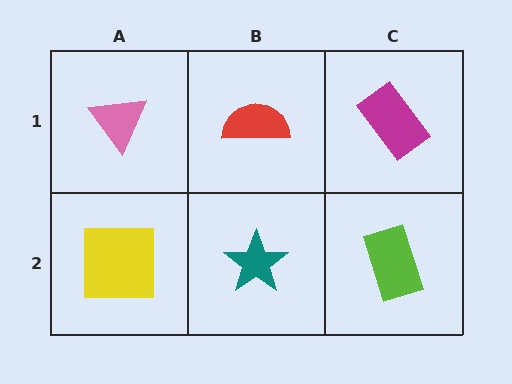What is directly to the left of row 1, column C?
A red semicircle.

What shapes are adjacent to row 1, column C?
A lime rectangle (row 2, column C), a red semicircle (row 1, column B).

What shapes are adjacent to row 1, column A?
A yellow square (row 2, column A), a red semicircle (row 1, column B).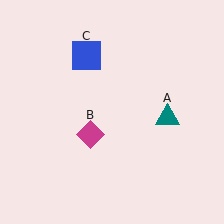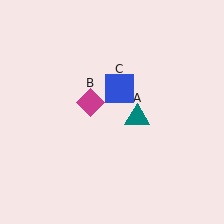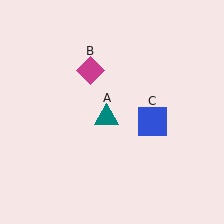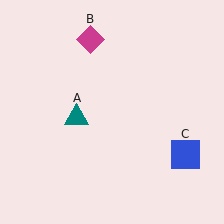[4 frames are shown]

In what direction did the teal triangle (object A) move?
The teal triangle (object A) moved left.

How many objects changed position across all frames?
3 objects changed position: teal triangle (object A), magenta diamond (object B), blue square (object C).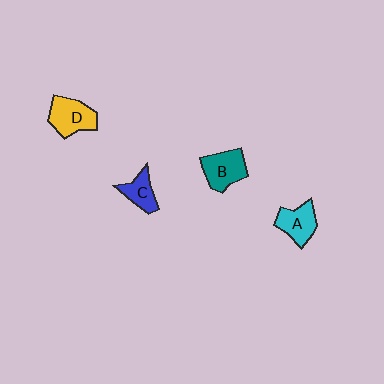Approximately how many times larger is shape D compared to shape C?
Approximately 1.5 times.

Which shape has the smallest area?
Shape C (blue).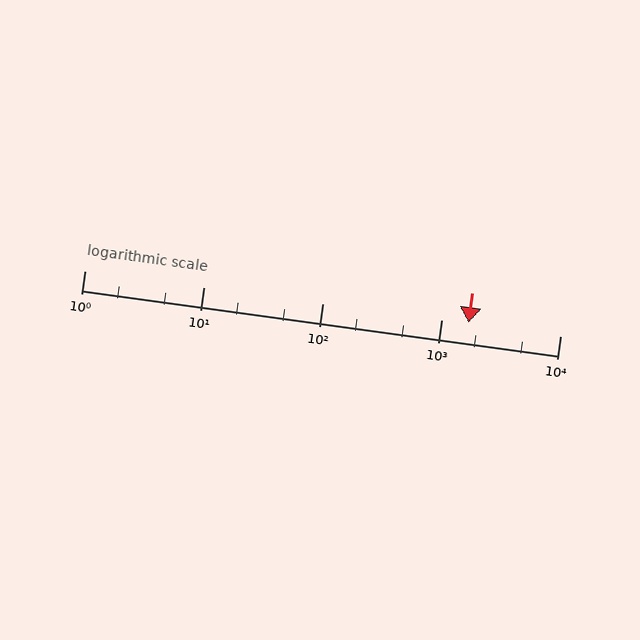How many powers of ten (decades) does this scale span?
The scale spans 4 decades, from 1 to 10000.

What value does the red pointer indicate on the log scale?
The pointer indicates approximately 1700.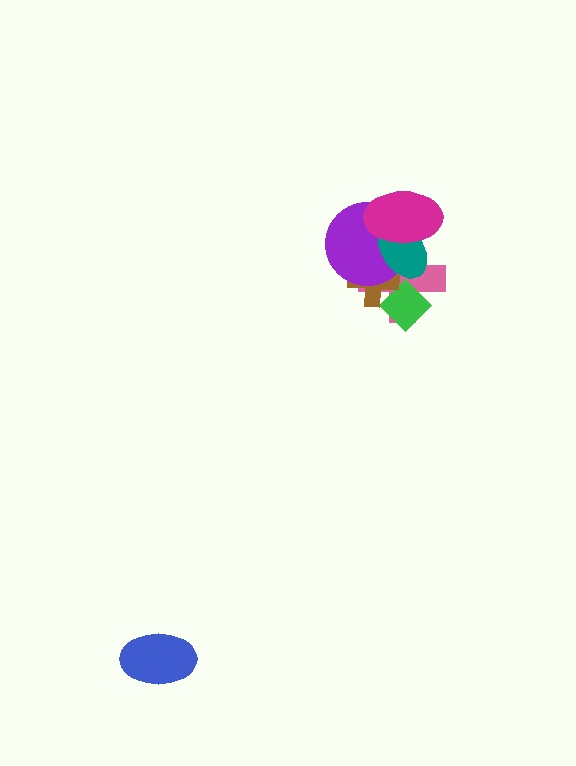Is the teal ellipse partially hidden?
Yes, it is partially covered by another shape.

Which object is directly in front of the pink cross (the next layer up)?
The green diamond is directly in front of the pink cross.